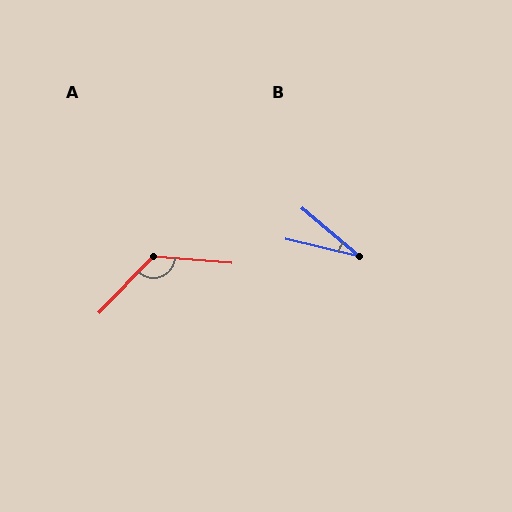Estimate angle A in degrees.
Approximately 129 degrees.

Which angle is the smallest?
B, at approximately 27 degrees.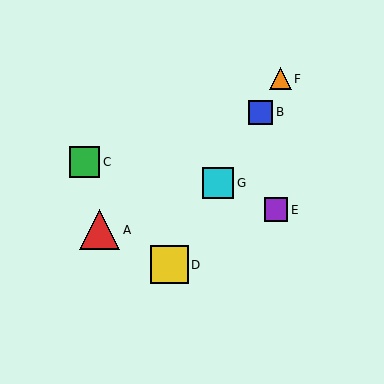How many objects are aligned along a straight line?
4 objects (B, D, F, G) are aligned along a straight line.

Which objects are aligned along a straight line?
Objects B, D, F, G are aligned along a straight line.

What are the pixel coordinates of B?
Object B is at (260, 112).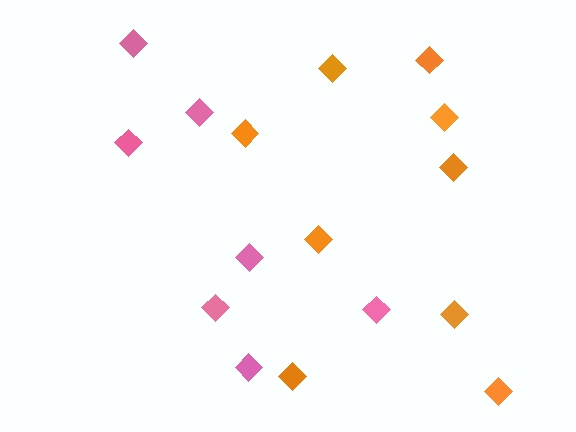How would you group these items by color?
There are 2 groups: one group of pink diamonds (7) and one group of orange diamonds (9).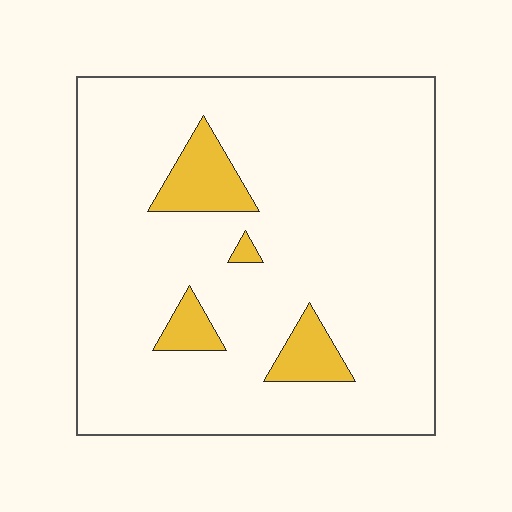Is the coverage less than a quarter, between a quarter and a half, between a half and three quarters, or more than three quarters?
Less than a quarter.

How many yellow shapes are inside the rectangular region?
4.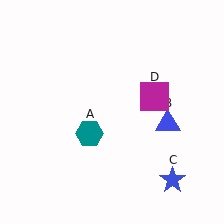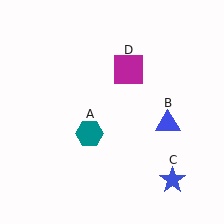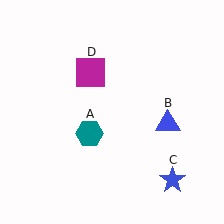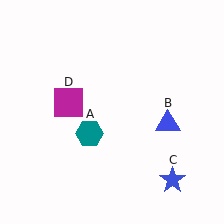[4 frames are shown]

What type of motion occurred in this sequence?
The magenta square (object D) rotated counterclockwise around the center of the scene.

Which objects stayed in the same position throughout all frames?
Teal hexagon (object A) and blue triangle (object B) and blue star (object C) remained stationary.